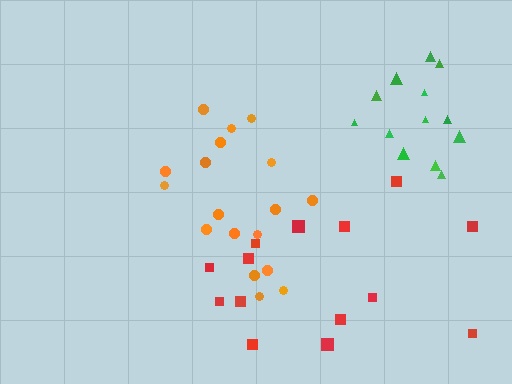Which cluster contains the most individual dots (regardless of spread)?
Orange (18).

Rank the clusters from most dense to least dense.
green, orange, red.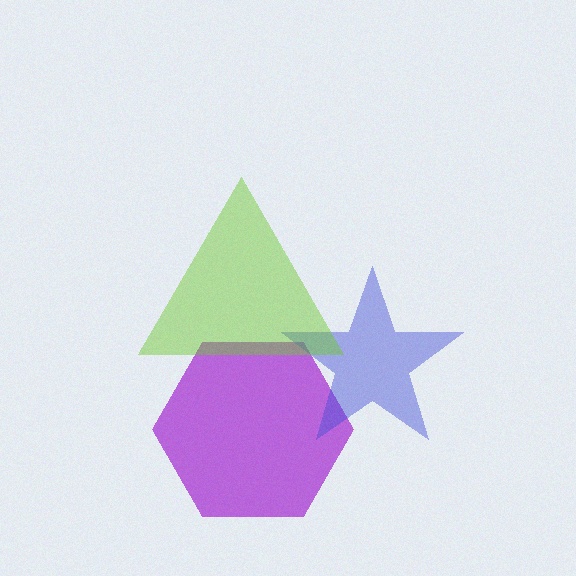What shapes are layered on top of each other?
The layered shapes are: a purple hexagon, a blue star, a lime triangle.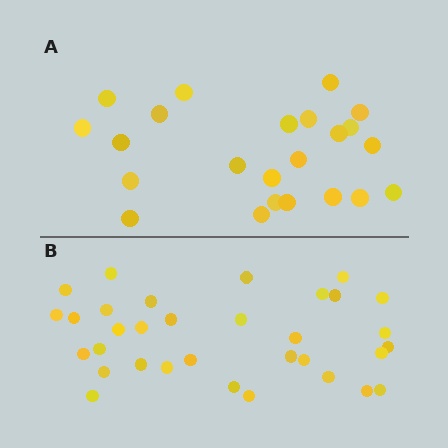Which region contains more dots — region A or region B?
Region B (the bottom region) has more dots.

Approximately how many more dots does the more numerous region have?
Region B has roughly 10 or so more dots than region A.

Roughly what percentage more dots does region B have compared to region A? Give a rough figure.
About 45% more.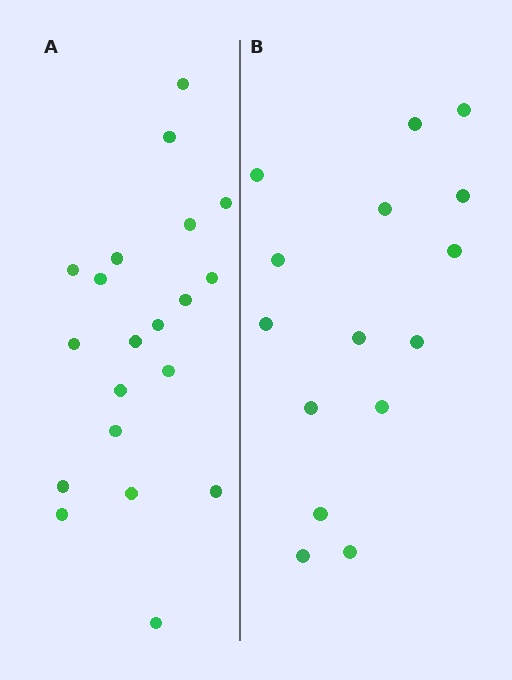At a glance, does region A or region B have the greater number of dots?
Region A (the left region) has more dots.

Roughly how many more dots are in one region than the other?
Region A has about 5 more dots than region B.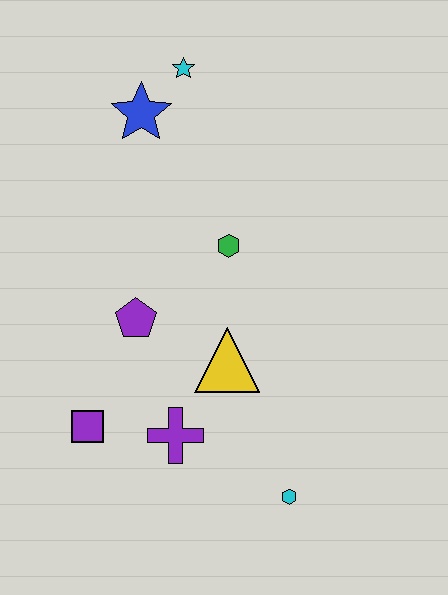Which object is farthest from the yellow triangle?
The cyan star is farthest from the yellow triangle.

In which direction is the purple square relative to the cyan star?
The purple square is below the cyan star.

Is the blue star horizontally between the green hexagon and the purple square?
Yes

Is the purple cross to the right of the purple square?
Yes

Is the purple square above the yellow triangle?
No